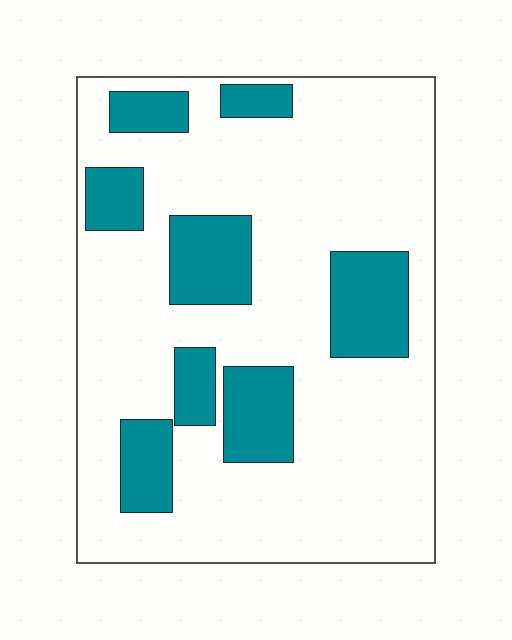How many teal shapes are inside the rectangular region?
8.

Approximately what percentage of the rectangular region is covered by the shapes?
Approximately 25%.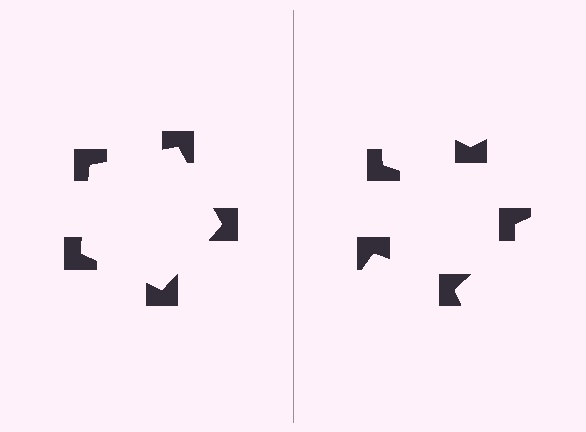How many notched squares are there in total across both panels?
10 — 5 on each side.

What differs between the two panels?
The notched squares are positioned identically on both sides; only the wedge orientations differ. On the left they align to a pentagon; on the right they are misaligned.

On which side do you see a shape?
An illusory pentagon appears on the left side. On the right side the wedge cuts are rotated, so no coherent shape forms.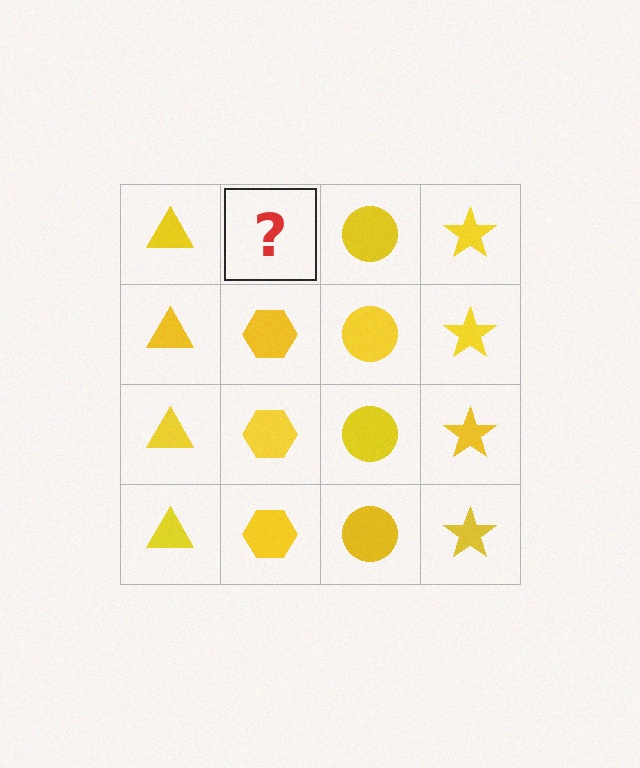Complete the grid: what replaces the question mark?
The question mark should be replaced with a yellow hexagon.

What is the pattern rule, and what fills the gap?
The rule is that each column has a consistent shape. The gap should be filled with a yellow hexagon.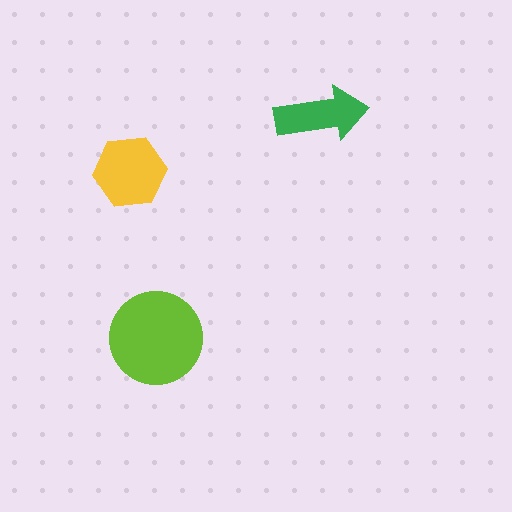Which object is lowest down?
The lime circle is bottommost.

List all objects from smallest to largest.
The green arrow, the yellow hexagon, the lime circle.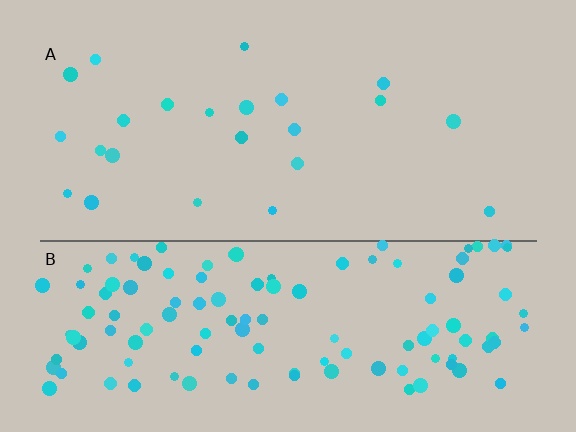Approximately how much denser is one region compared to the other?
Approximately 5.3× — region B over region A.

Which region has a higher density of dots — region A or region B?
B (the bottom).